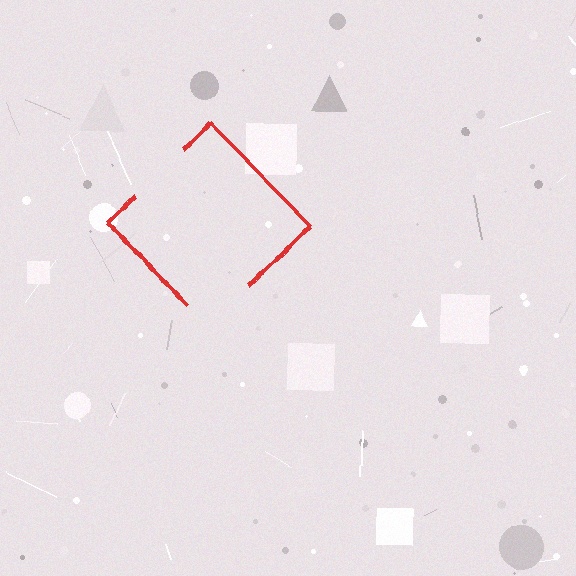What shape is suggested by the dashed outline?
The dashed outline suggests a diamond.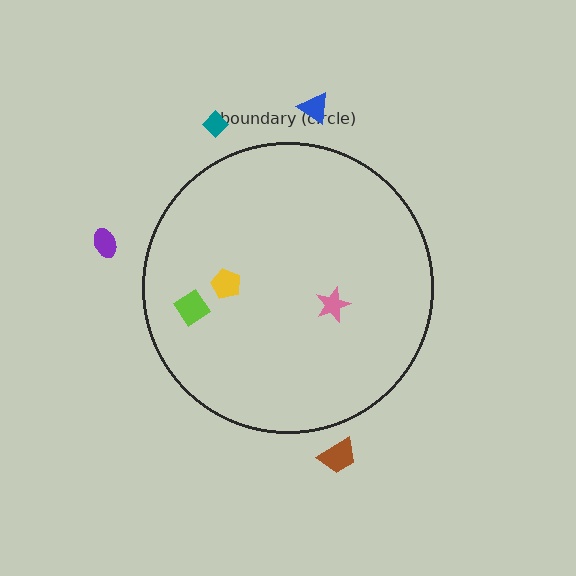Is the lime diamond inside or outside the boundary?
Inside.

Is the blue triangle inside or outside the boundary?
Outside.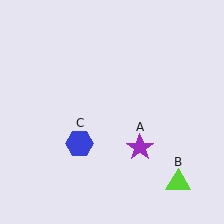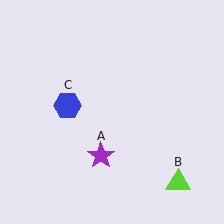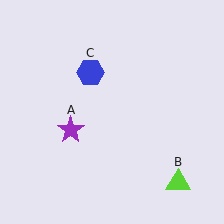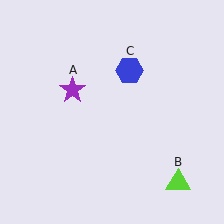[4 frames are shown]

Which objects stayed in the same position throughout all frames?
Lime triangle (object B) remained stationary.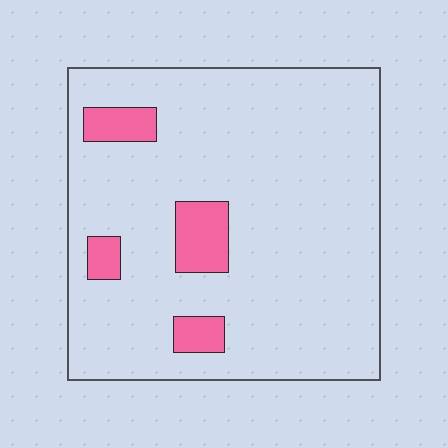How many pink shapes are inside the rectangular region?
4.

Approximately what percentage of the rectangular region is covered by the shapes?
Approximately 10%.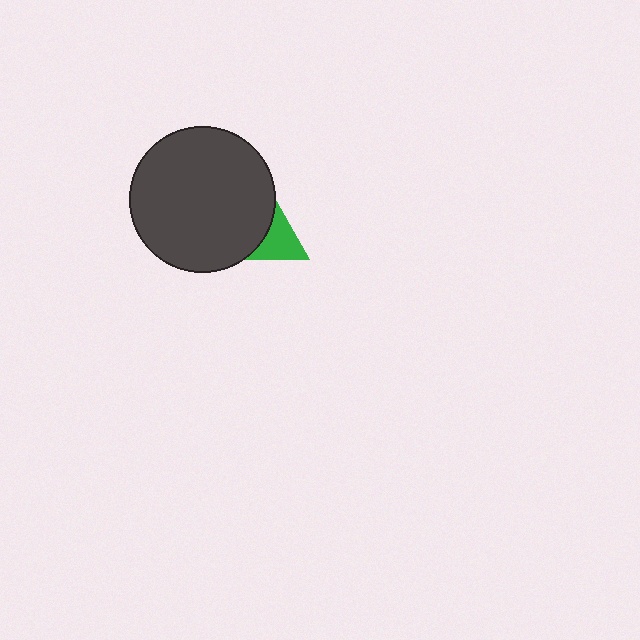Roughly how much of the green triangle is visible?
A small part of it is visible (roughly 43%).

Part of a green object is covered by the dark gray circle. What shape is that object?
It is a triangle.